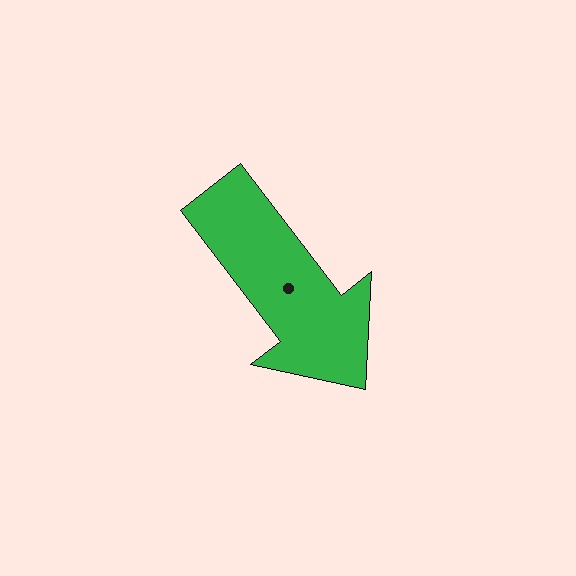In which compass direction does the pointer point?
Southeast.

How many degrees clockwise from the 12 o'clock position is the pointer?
Approximately 142 degrees.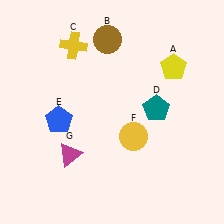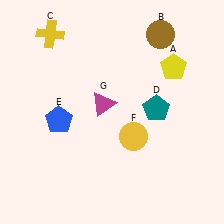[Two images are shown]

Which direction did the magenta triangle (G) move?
The magenta triangle (G) moved up.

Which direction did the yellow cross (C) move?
The yellow cross (C) moved left.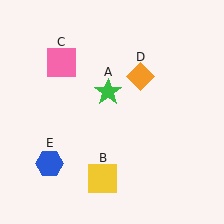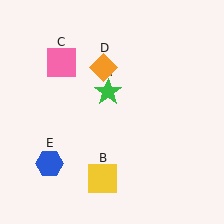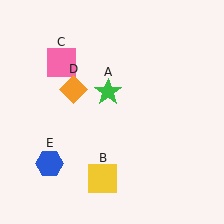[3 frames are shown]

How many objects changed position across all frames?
1 object changed position: orange diamond (object D).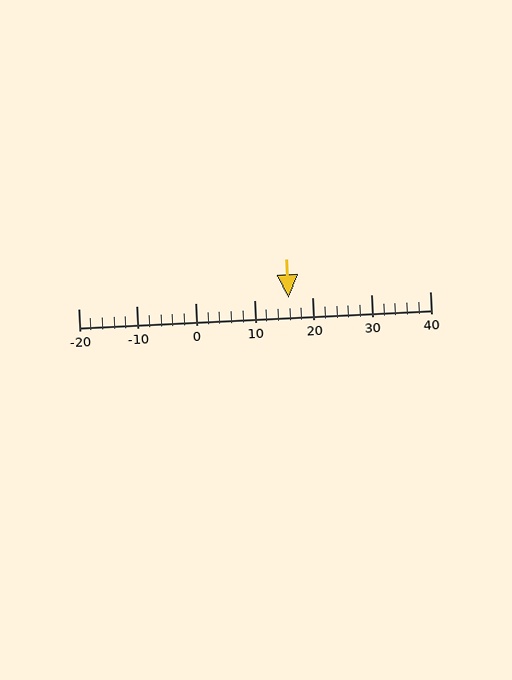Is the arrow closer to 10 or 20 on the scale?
The arrow is closer to 20.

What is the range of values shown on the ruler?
The ruler shows values from -20 to 40.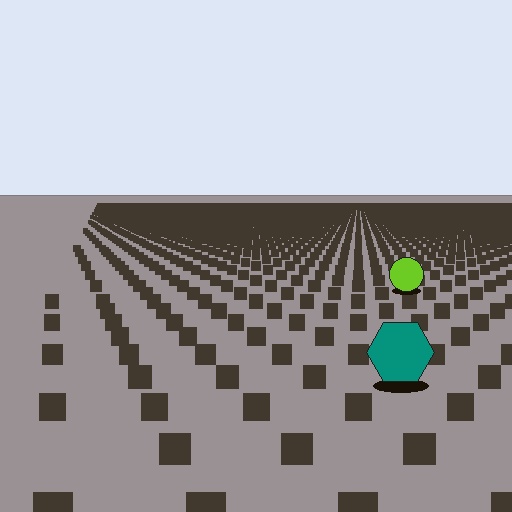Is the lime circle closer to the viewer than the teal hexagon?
No. The teal hexagon is closer — you can tell from the texture gradient: the ground texture is coarser near it.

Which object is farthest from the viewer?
The lime circle is farthest from the viewer. It appears smaller and the ground texture around it is denser.